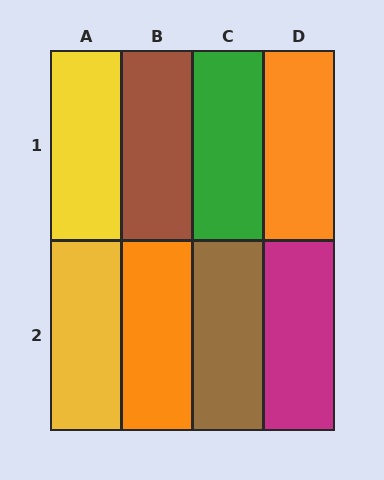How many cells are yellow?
2 cells are yellow.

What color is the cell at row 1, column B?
Brown.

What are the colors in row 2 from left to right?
Yellow, orange, brown, magenta.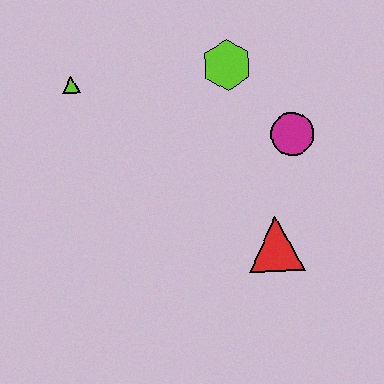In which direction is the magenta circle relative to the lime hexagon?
The magenta circle is below the lime hexagon.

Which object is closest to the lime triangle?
The lime hexagon is closest to the lime triangle.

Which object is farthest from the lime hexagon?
The red triangle is farthest from the lime hexagon.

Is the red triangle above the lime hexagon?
No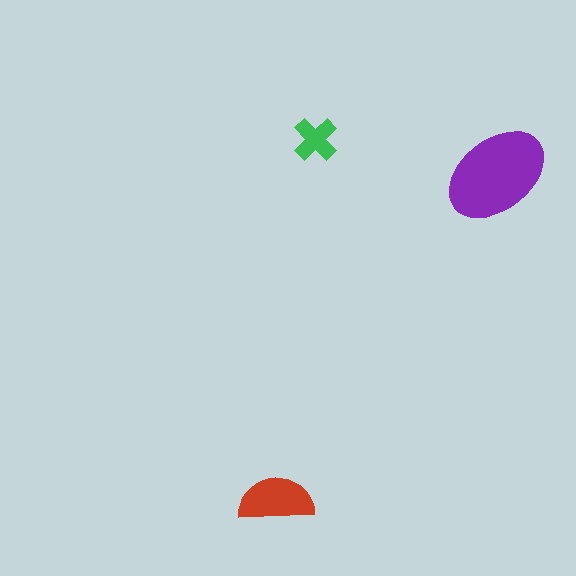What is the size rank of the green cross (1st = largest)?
3rd.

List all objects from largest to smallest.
The purple ellipse, the red semicircle, the green cross.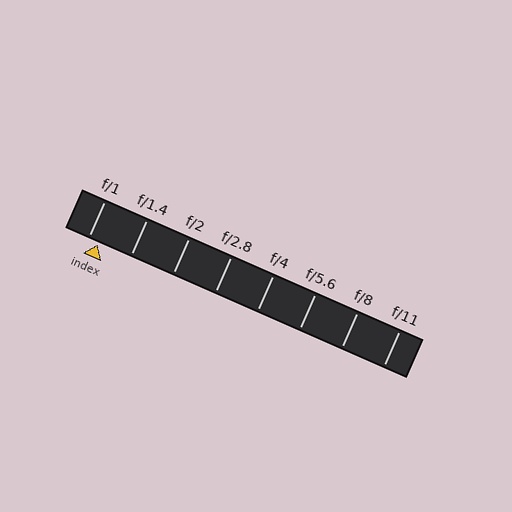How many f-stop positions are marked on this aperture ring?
There are 8 f-stop positions marked.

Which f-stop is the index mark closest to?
The index mark is closest to f/1.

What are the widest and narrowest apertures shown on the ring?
The widest aperture shown is f/1 and the narrowest is f/11.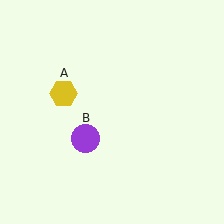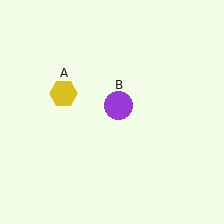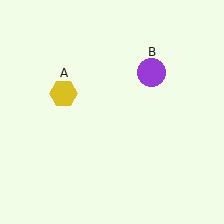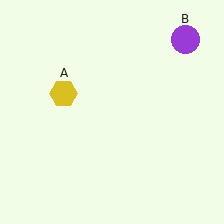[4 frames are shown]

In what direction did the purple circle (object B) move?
The purple circle (object B) moved up and to the right.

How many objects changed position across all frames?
1 object changed position: purple circle (object B).